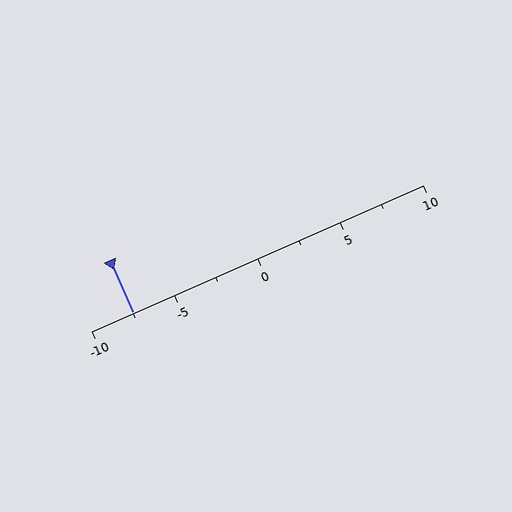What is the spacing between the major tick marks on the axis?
The major ticks are spaced 5 apart.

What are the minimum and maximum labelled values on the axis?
The axis runs from -10 to 10.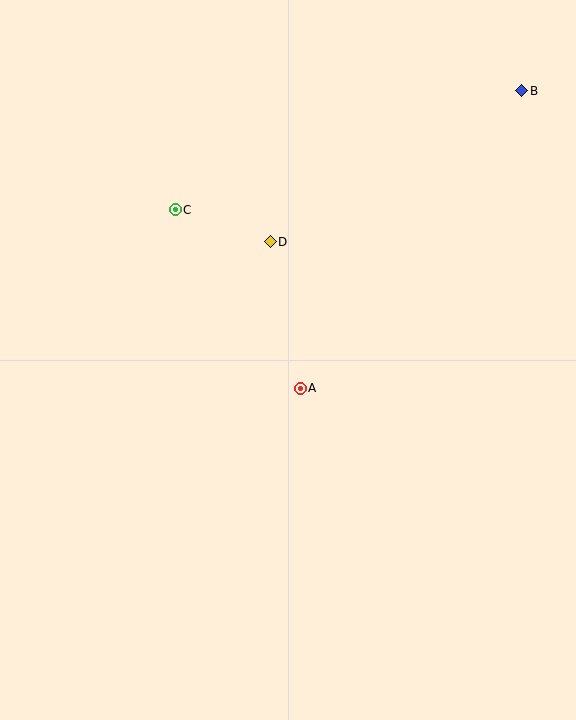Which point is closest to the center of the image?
Point A at (300, 388) is closest to the center.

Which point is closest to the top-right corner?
Point B is closest to the top-right corner.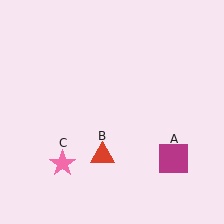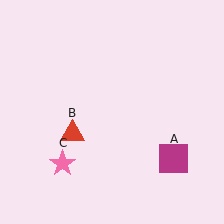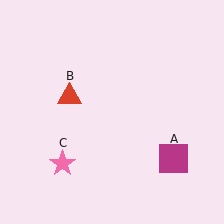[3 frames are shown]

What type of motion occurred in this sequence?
The red triangle (object B) rotated clockwise around the center of the scene.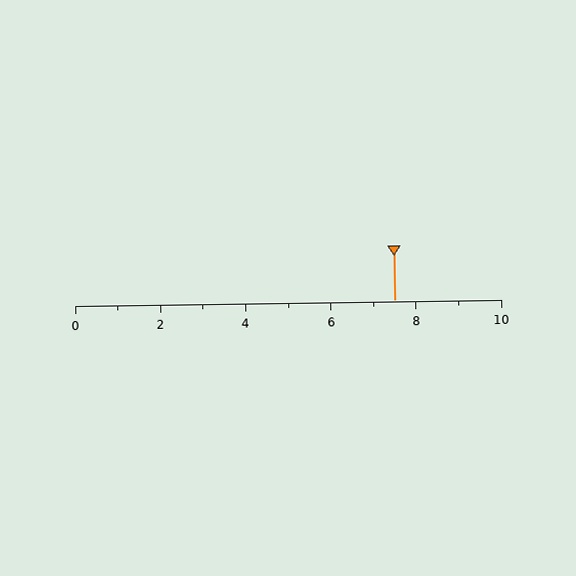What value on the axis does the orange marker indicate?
The marker indicates approximately 7.5.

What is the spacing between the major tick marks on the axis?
The major ticks are spaced 2 apart.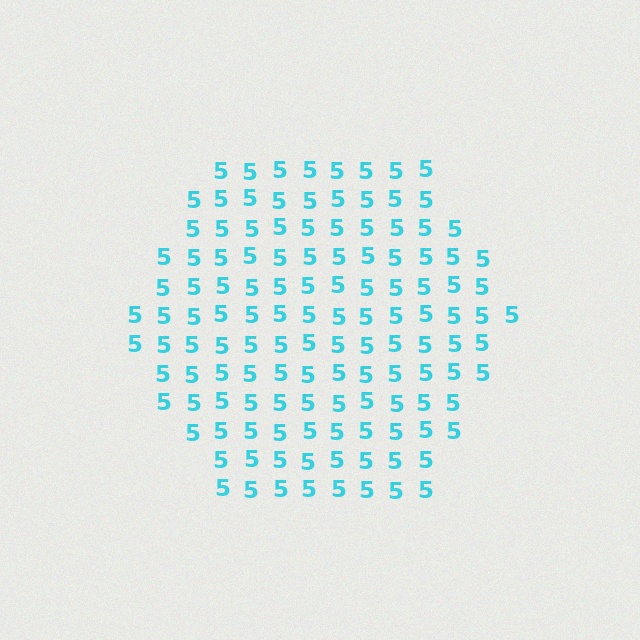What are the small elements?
The small elements are digit 5's.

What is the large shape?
The large shape is a hexagon.